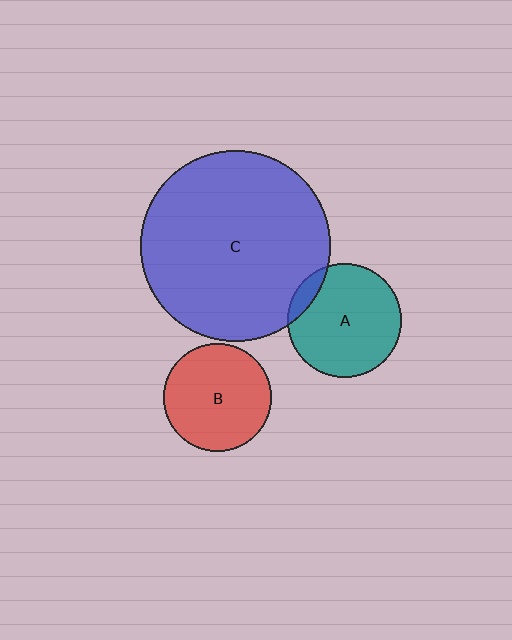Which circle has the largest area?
Circle C (blue).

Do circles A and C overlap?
Yes.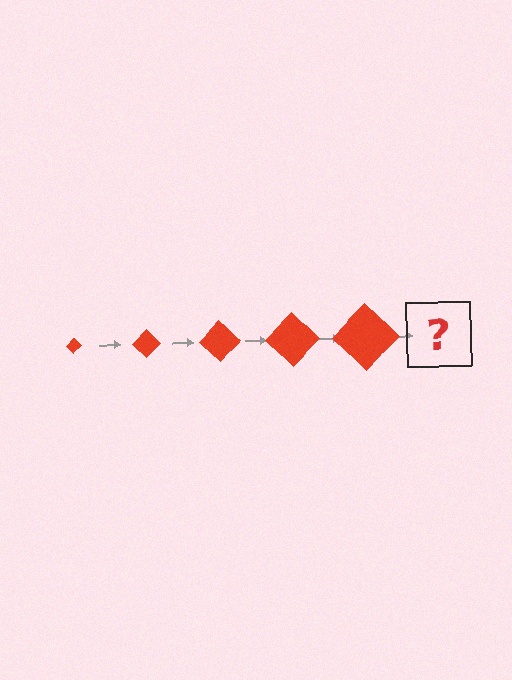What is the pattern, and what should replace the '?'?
The pattern is that the diamond gets progressively larger each step. The '?' should be a red diamond, larger than the previous one.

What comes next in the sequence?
The next element should be a red diamond, larger than the previous one.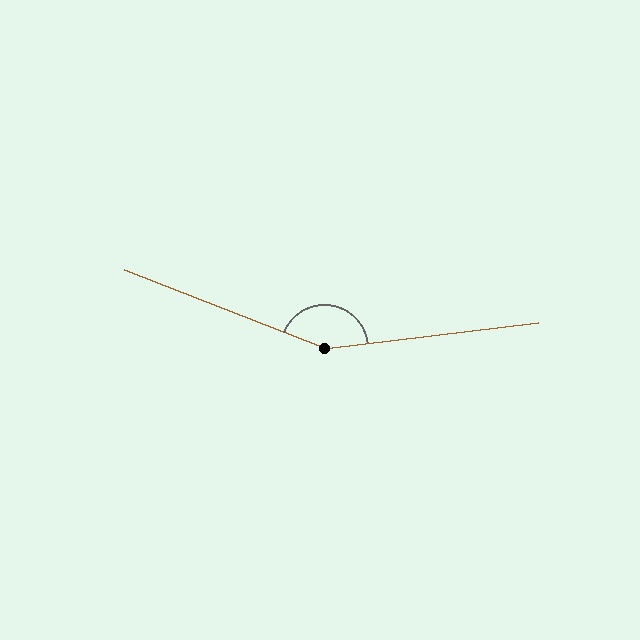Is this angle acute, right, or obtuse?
It is obtuse.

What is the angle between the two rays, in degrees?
Approximately 152 degrees.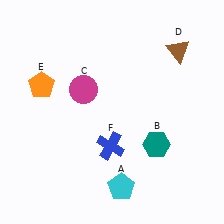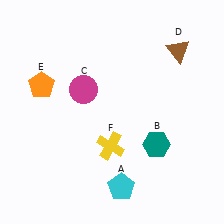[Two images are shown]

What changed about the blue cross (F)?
In Image 1, F is blue. In Image 2, it changed to yellow.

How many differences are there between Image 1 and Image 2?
There is 1 difference between the two images.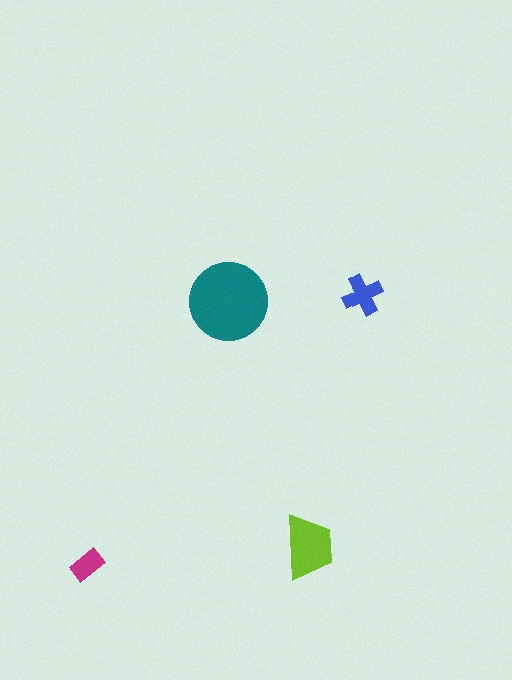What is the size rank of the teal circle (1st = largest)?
1st.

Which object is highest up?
The blue cross is topmost.